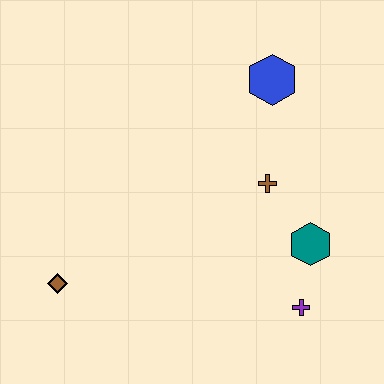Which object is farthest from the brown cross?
The brown diamond is farthest from the brown cross.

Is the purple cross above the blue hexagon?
No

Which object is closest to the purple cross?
The teal hexagon is closest to the purple cross.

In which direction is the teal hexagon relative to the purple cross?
The teal hexagon is above the purple cross.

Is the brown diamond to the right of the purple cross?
No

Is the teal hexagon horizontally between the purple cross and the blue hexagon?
No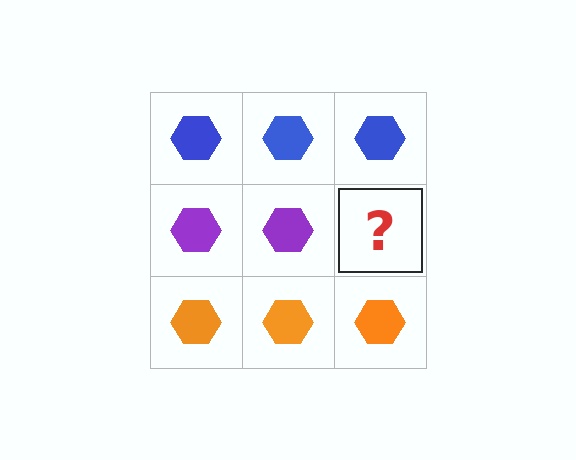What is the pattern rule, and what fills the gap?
The rule is that each row has a consistent color. The gap should be filled with a purple hexagon.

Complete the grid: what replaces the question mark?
The question mark should be replaced with a purple hexagon.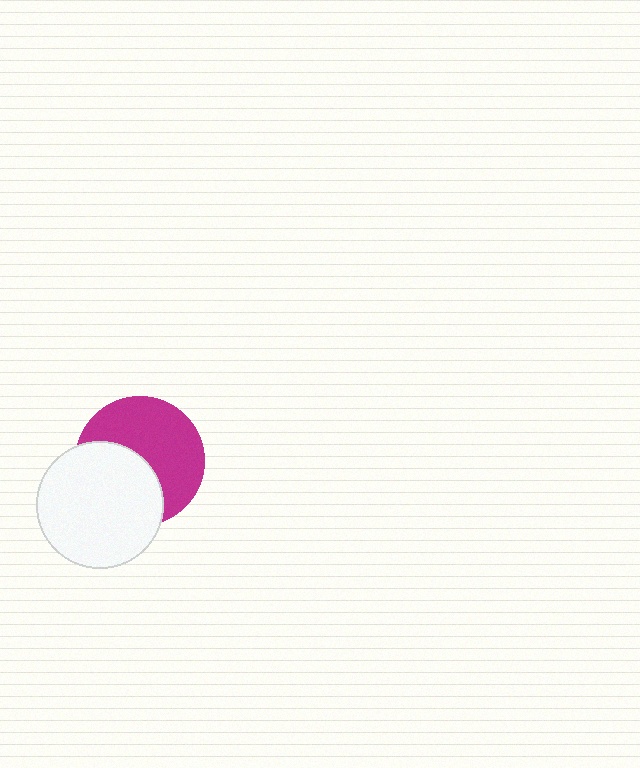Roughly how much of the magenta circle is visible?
About half of it is visible (roughly 57%).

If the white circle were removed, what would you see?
You would see the complete magenta circle.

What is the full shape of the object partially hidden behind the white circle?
The partially hidden object is a magenta circle.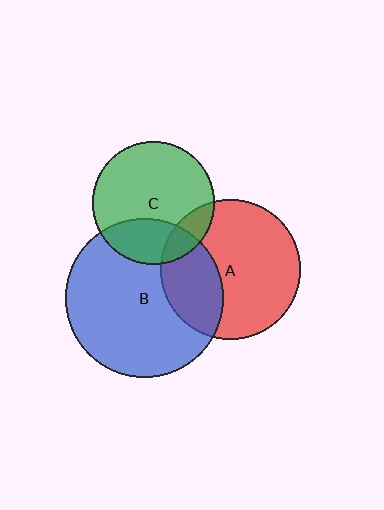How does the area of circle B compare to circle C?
Approximately 1.7 times.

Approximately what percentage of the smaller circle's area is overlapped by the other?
Approximately 15%.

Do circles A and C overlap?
Yes.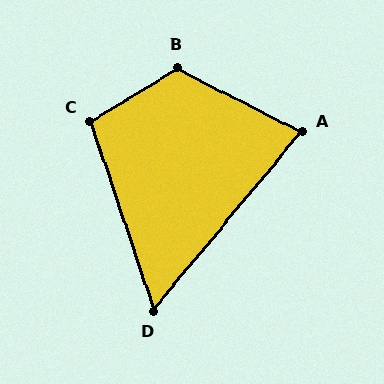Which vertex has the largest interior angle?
B, at approximately 122 degrees.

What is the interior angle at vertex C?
Approximately 102 degrees (obtuse).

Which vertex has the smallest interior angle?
D, at approximately 58 degrees.